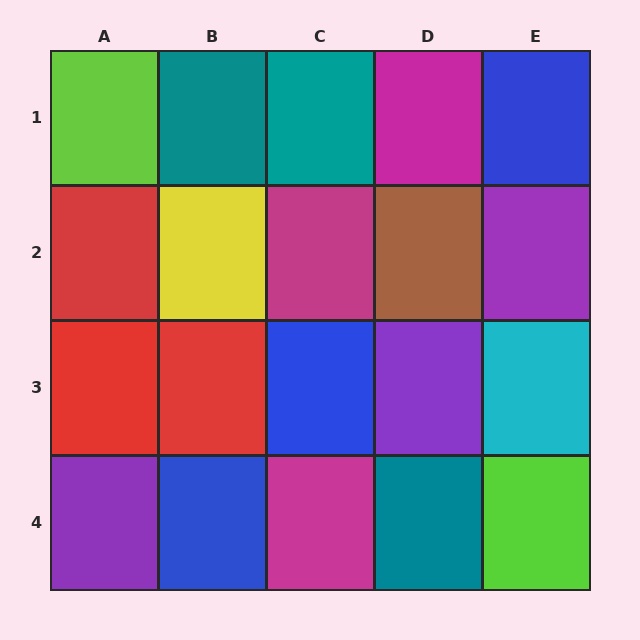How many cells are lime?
2 cells are lime.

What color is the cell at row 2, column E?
Purple.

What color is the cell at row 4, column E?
Lime.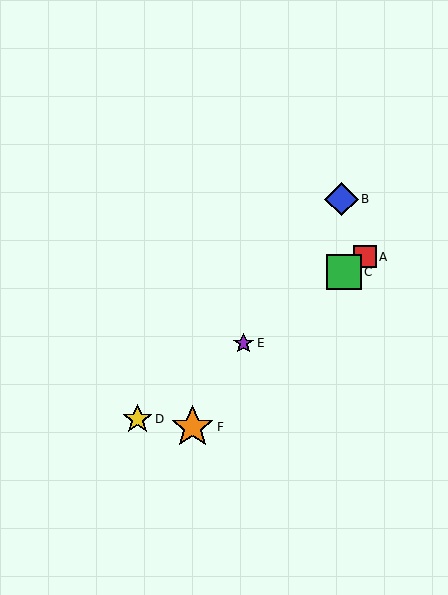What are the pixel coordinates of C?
Object C is at (344, 272).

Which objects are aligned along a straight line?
Objects A, C, D, E are aligned along a straight line.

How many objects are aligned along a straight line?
4 objects (A, C, D, E) are aligned along a straight line.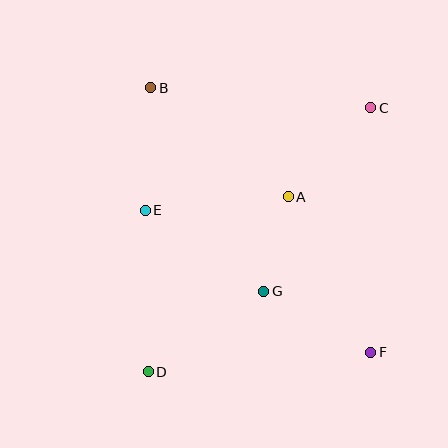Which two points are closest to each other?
Points A and G are closest to each other.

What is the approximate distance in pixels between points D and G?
The distance between D and G is approximately 141 pixels.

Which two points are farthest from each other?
Points C and D are farthest from each other.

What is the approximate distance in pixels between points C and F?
The distance between C and F is approximately 244 pixels.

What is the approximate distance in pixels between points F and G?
The distance between F and G is approximately 123 pixels.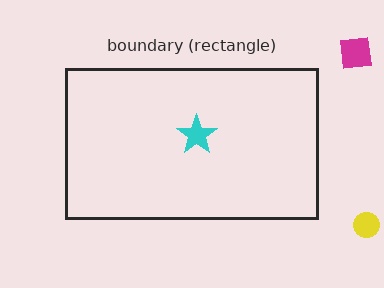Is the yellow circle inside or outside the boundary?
Outside.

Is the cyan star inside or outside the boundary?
Inside.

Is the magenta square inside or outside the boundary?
Outside.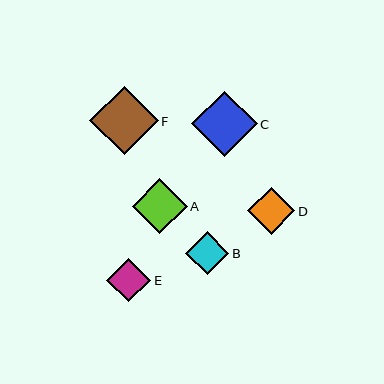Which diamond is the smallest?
Diamond B is the smallest with a size of approximately 44 pixels.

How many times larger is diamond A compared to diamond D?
Diamond A is approximately 1.2 times the size of diamond D.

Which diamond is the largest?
Diamond F is the largest with a size of approximately 68 pixels.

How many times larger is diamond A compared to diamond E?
Diamond A is approximately 1.3 times the size of diamond E.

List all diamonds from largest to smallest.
From largest to smallest: F, C, A, D, E, B.